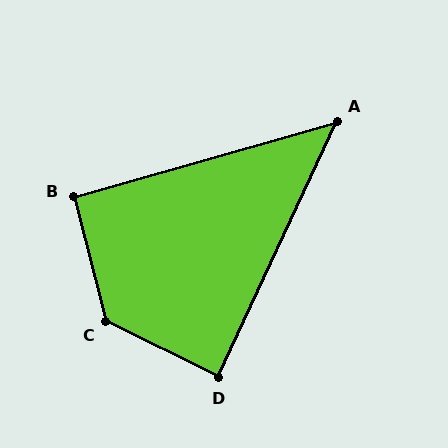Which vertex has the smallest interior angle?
A, at approximately 49 degrees.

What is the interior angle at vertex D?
Approximately 89 degrees (approximately right).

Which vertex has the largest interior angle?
C, at approximately 131 degrees.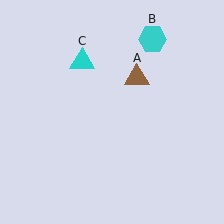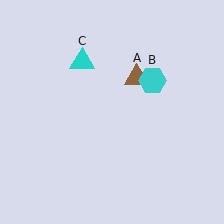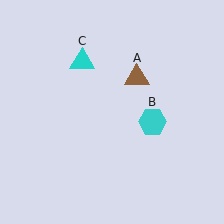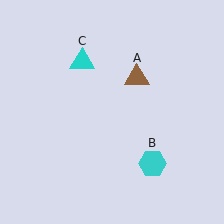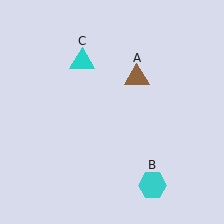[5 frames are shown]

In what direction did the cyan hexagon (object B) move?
The cyan hexagon (object B) moved down.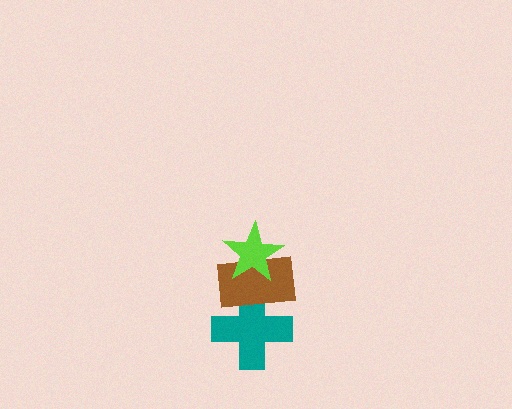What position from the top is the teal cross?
The teal cross is 3rd from the top.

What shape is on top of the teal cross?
The brown rectangle is on top of the teal cross.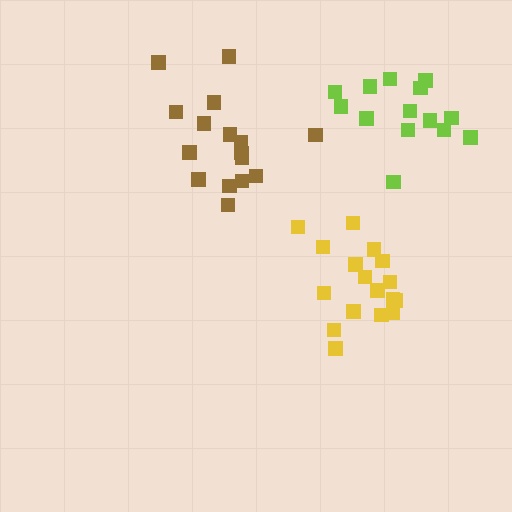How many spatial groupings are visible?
There are 3 spatial groupings.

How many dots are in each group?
Group 1: 14 dots, Group 2: 17 dots, Group 3: 16 dots (47 total).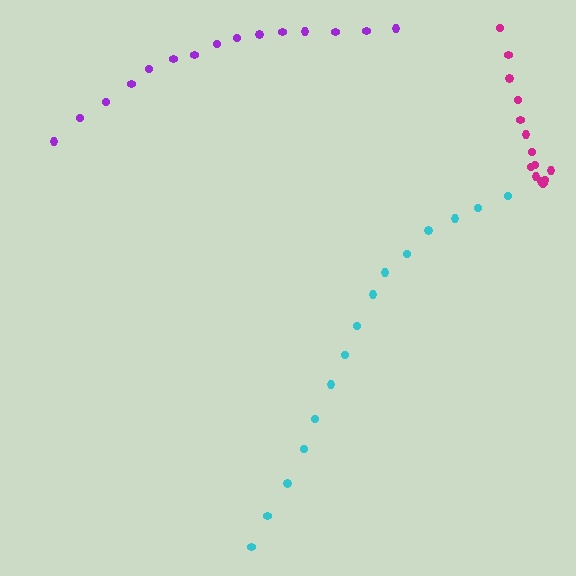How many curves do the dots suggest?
There are 3 distinct paths.